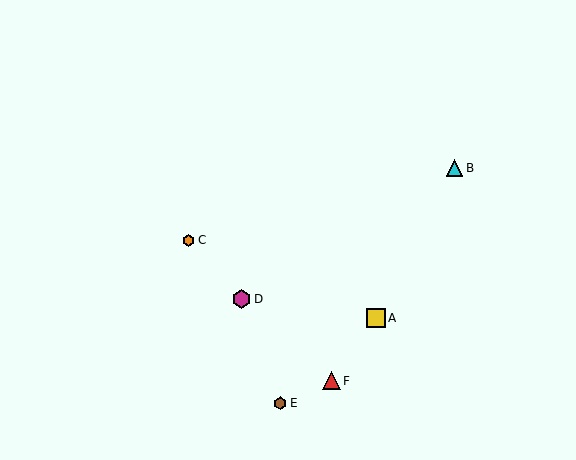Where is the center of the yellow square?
The center of the yellow square is at (376, 318).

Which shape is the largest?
The yellow square (labeled A) is the largest.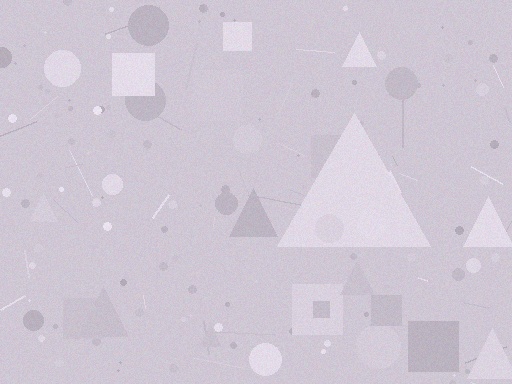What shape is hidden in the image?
A triangle is hidden in the image.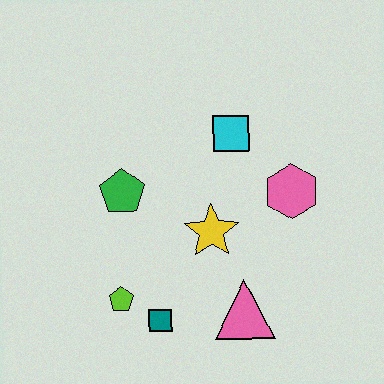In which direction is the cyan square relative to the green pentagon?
The cyan square is to the right of the green pentagon.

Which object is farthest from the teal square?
The cyan square is farthest from the teal square.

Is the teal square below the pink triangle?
Yes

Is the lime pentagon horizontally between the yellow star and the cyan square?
No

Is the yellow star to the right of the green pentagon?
Yes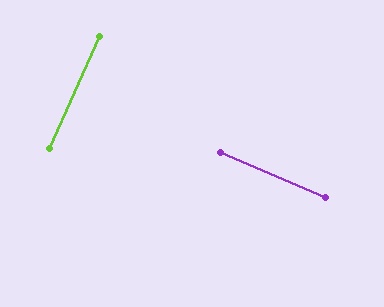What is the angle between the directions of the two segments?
Approximately 89 degrees.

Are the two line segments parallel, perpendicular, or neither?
Perpendicular — they meet at approximately 89°.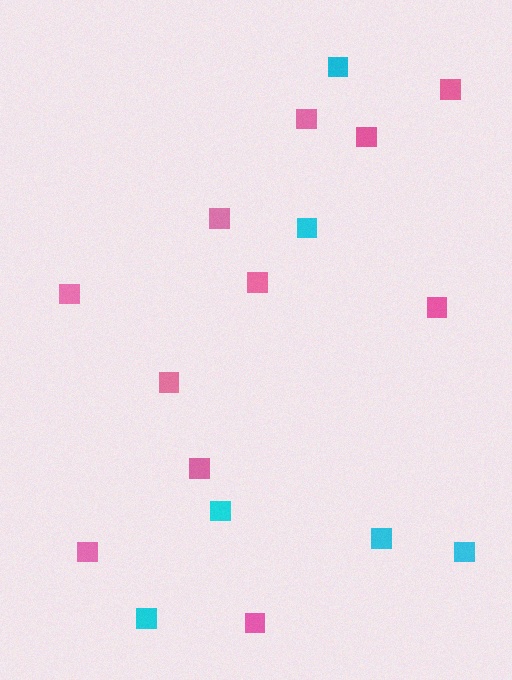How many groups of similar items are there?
There are 2 groups: one group of pink squares (11) and one group of cyan squares (6).